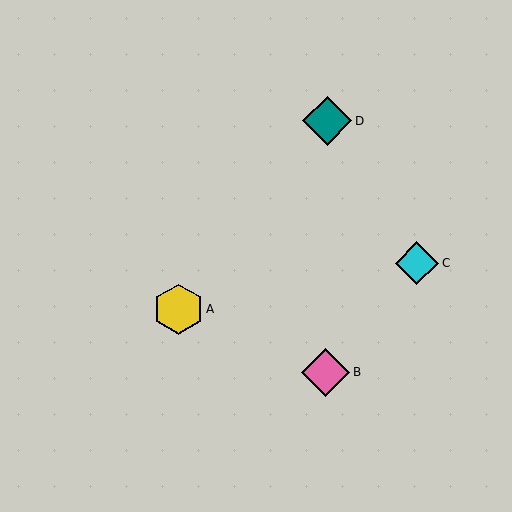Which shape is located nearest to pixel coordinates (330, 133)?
The teal diamond (labeled D) at (327, 121) is nearest to that location.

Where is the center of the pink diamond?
The center of the pink diamond is at (326, 372).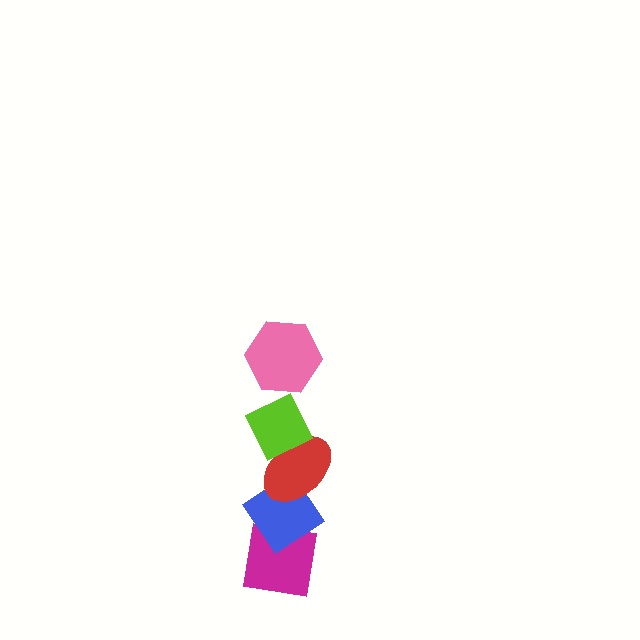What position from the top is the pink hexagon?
The pink hexagon is 1st from the top.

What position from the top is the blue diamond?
The blue diamond is 4th from the top.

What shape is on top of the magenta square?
The blue diamond is on top of the magenta square.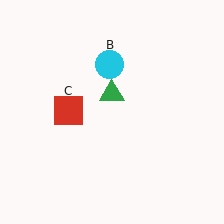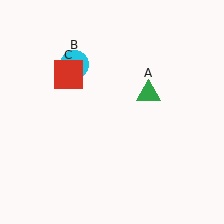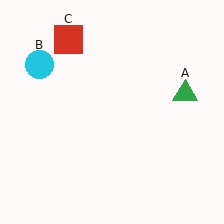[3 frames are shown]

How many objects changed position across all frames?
3 objects changed position: green triangle (object A), cyan circle (object B), red square (object C).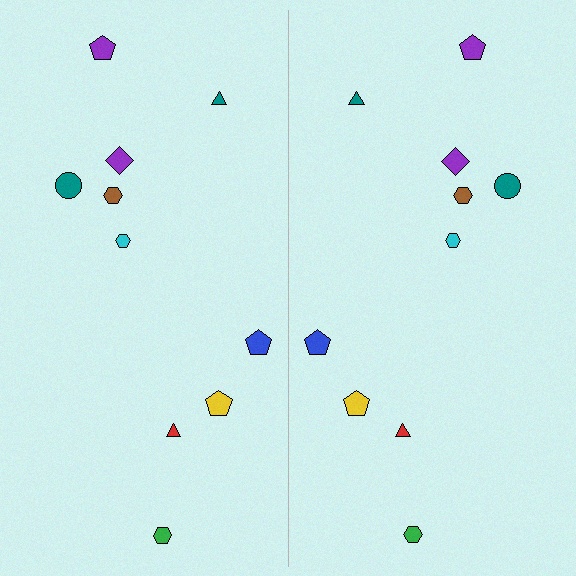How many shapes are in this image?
There are 20 shapes in this image.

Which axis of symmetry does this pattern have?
The pattern has a vertical axis of symmetry running through the center of the image.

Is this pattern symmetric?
Yes, this pattern has bilateral (reflection) symmetry.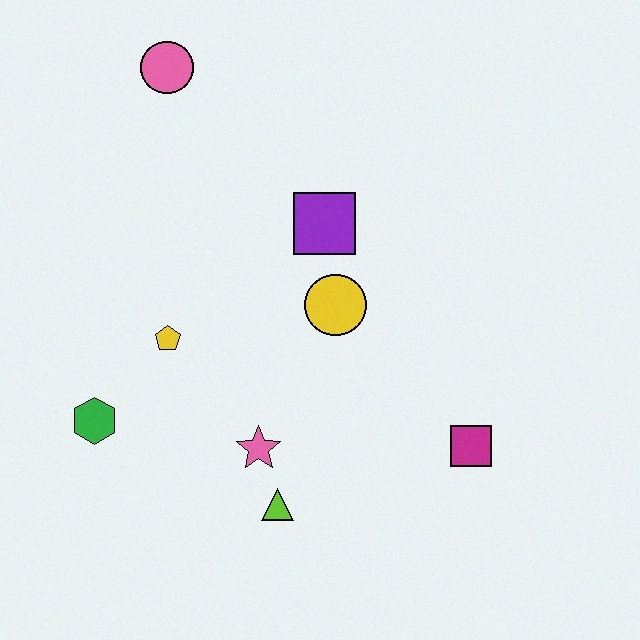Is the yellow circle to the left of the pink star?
No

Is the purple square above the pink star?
Yes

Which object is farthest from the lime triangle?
The pink circle is farthest from the lime triangle.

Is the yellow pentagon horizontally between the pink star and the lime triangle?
No